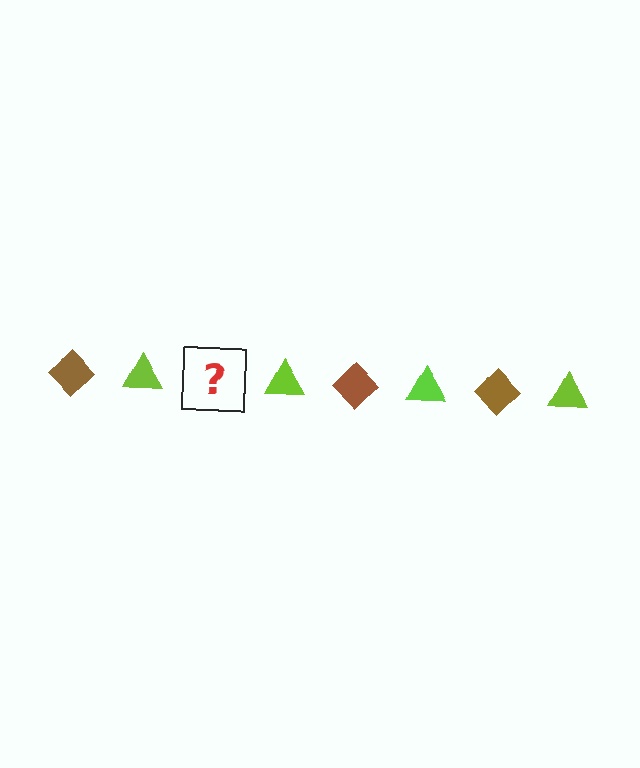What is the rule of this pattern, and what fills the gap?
The rule is that the pattern alternates between brown diamond and lime triangle. The gap should be filled with a brown diamond.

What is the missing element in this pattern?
The missing element is a brown diamond.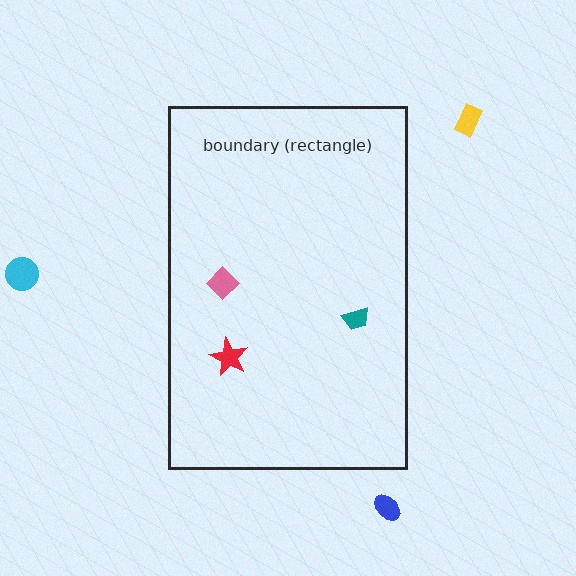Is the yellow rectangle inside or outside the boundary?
Outside.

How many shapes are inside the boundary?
3 inside, 3 outside.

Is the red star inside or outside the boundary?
Inside.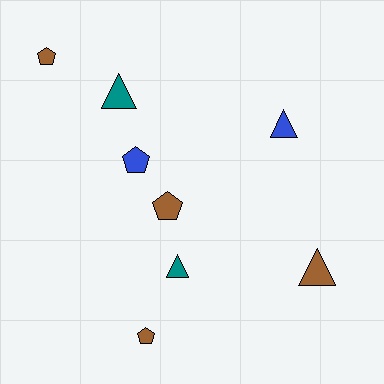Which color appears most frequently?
Brown, with 4 objects.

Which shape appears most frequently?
Pentagon, with 4 objects.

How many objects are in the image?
There are 8 objects.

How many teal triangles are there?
There are 2 teal triangles.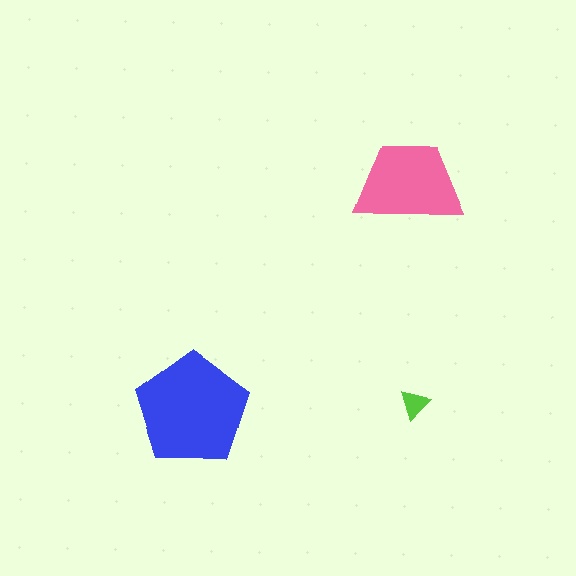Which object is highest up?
The pink trapezoid is topmost.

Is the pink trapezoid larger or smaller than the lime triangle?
Larger.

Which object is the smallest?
The lime triangle.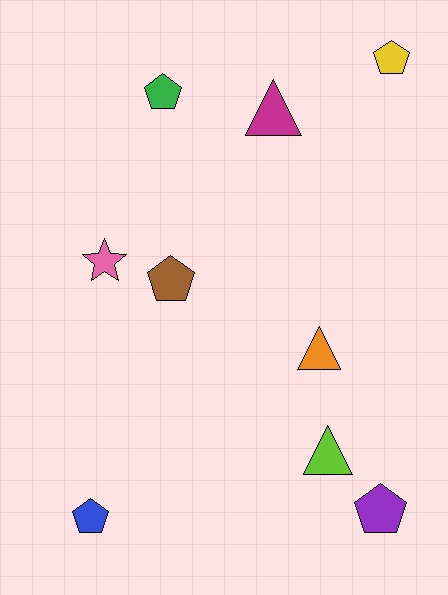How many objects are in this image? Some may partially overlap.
There are 9 objects.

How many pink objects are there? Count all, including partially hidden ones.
There is 1 pink object.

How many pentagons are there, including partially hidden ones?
There are 5 pentagons.